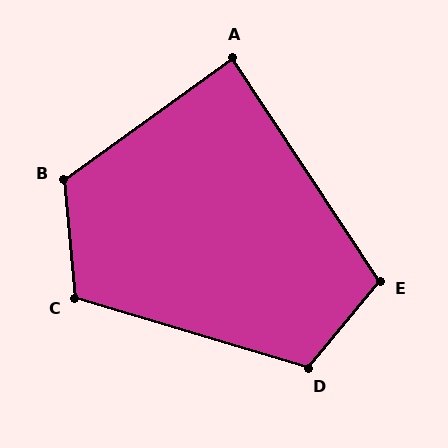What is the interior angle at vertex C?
Approximately 112 degrees (obtuse).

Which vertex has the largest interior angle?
B, at approximately 120 degrees.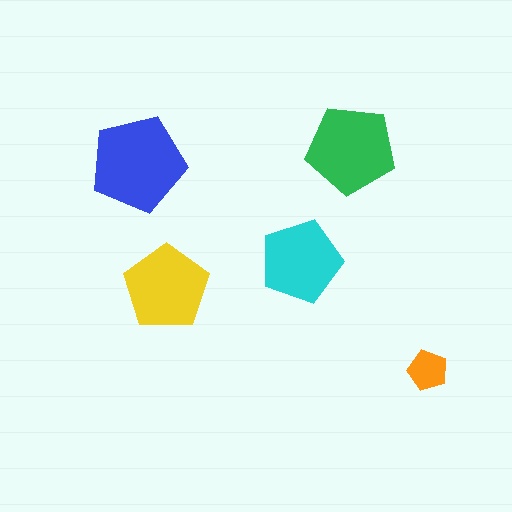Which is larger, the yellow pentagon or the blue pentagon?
The blue one.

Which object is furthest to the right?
The orange pentagon is rightmost.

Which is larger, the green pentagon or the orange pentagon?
The green one.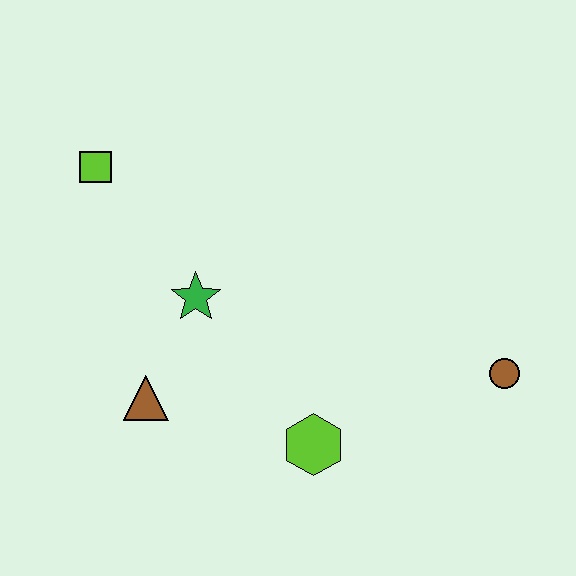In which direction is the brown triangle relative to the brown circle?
The brown triangle is to the left of the brown circle.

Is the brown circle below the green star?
Yes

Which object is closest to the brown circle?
The lime hexagon is closest to the brown circle.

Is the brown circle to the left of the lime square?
No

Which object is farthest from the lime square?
The brown circle is farthest from the lime square.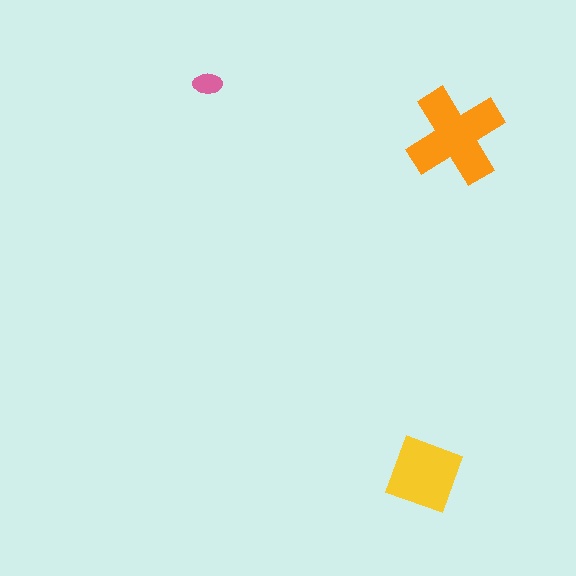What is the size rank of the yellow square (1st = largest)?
2nd.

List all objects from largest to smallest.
The orange cross, the yellow square, the pink ellipse.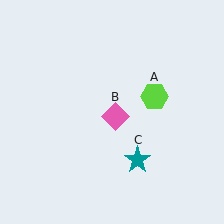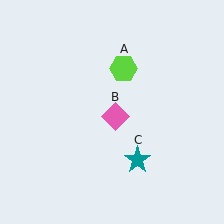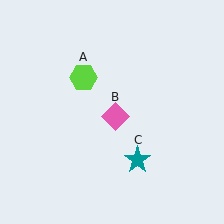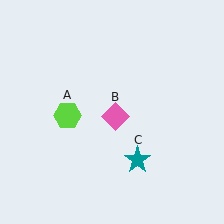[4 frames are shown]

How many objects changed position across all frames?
1 object changed position: lime hexagon (object A).